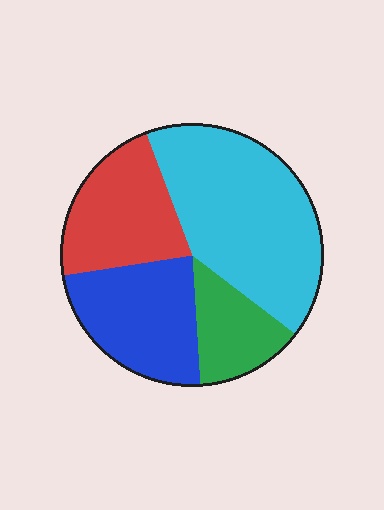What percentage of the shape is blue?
Blue takes up between a sixth and a third of the shape.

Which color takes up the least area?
Green, at roughly 15%.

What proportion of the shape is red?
Red covers roughly 20% of the shape.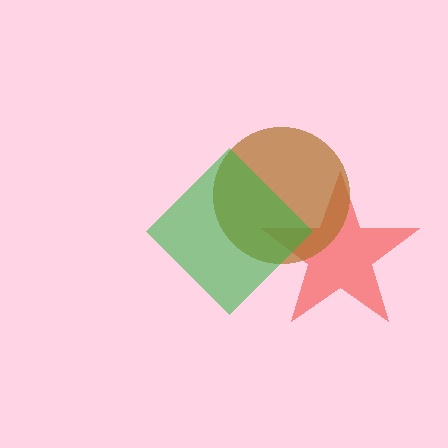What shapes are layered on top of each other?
The layered shapes are: a red star, a brown circle, a green diamond.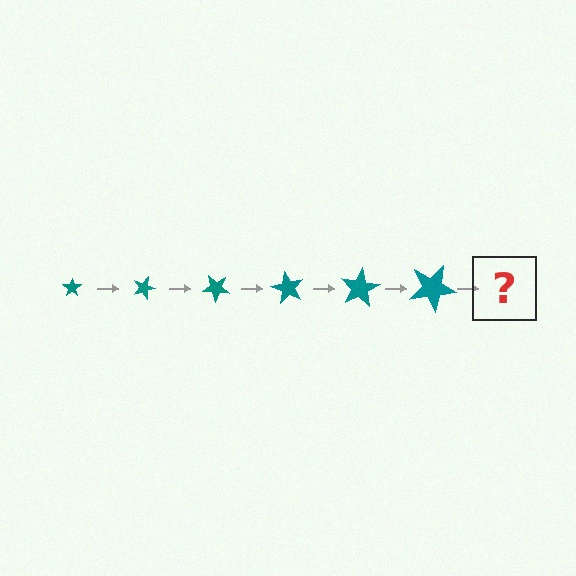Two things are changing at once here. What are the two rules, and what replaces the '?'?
The two rules are that the star grows larger each step and it rotates 20 degrees each step. The '?' should be a star, larger than the previous one and rotated 120 degrees from the start.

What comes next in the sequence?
The next element should be a star, larger than the previous one and rotated 120 degrees from the start.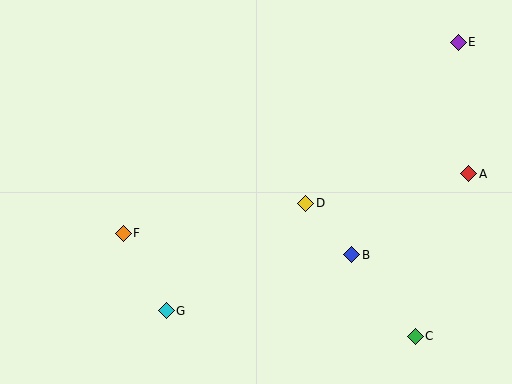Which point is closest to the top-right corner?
Point E is closest to the top-right corner.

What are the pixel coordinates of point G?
Point G is at (166, 311).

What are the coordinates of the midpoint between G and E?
The midpoint between G and E is at (312, 176).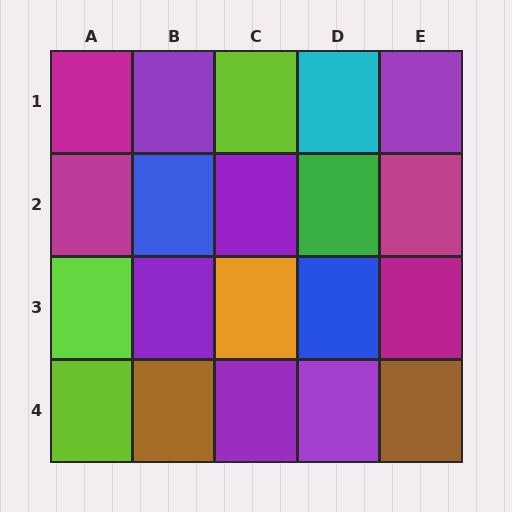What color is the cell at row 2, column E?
Magenta.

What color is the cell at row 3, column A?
Lime.